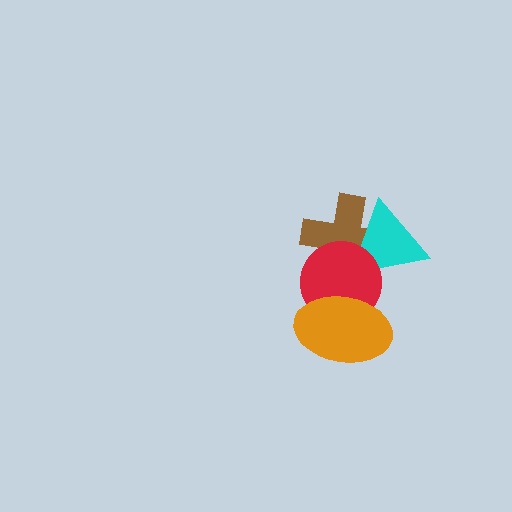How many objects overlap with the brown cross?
2 objects overlap with the brown cross.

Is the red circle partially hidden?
Yes, it is partially covered by another shape.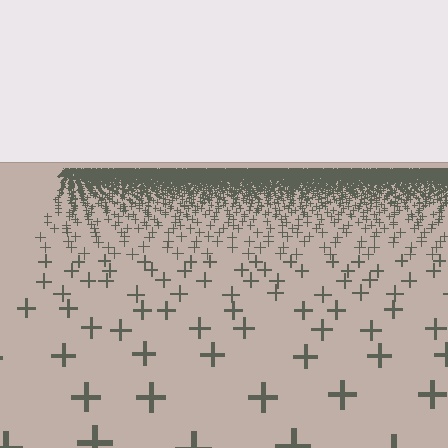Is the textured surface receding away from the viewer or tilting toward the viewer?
The surface is receding away from the viewer. Texture elements get smaller and denser toward the top.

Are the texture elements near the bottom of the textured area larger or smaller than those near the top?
Larger. Near the bottom, elements are closer to the viewer and appear at a bigger on-screen size.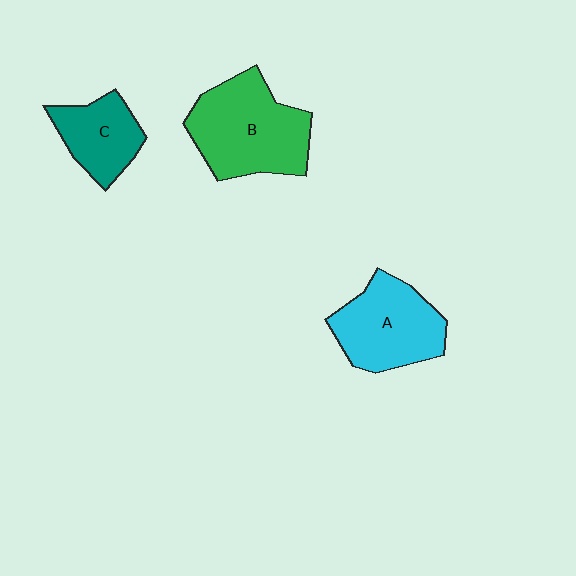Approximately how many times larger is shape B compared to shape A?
Approximately 1.2 times.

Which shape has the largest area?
Shape B (green).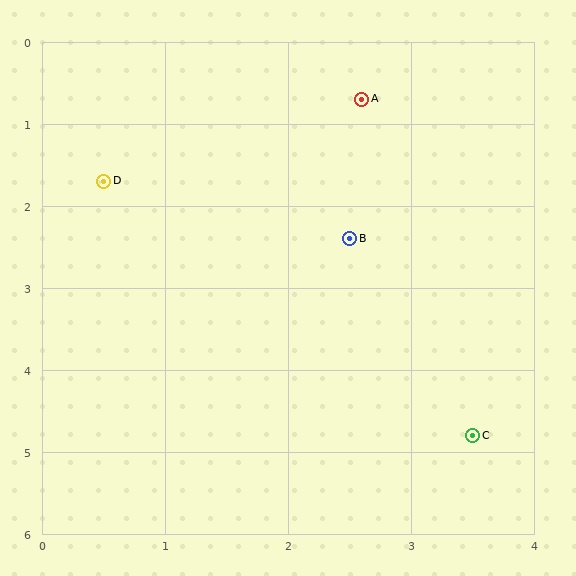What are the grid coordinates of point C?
Point C is at approximately (3.5, 4.8).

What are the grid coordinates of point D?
Point D is at approximately (0.5, 1.7).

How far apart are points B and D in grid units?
Points B and D are about 2.1 grid units apart.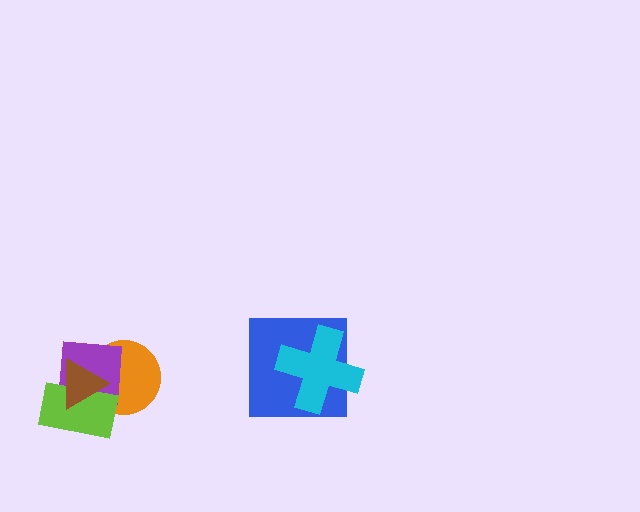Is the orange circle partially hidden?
Yes, it is partially covered by another shape.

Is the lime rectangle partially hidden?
Yes, it is partially covered by another shape.